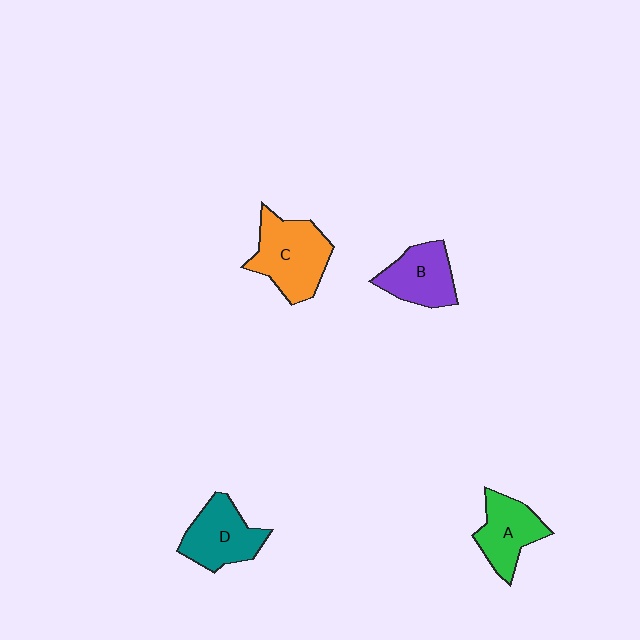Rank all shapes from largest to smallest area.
From largest to smallest: C (orange), D (teal), B (purple), A (green).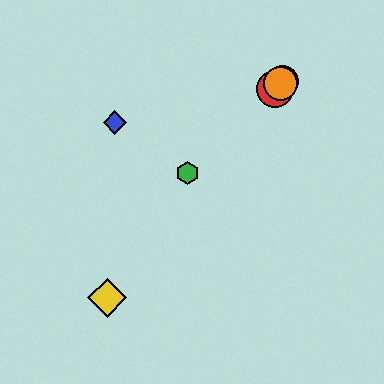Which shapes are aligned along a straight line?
The red circle, the green hexagon, the purple circle, the orange circle are aligned along a straight line.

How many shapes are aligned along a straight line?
4 shapes (the red circle, the green hexagon, the purple circle, the orange circle) are aligned along a straight line.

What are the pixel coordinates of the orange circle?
The orange circle is at (281, 83).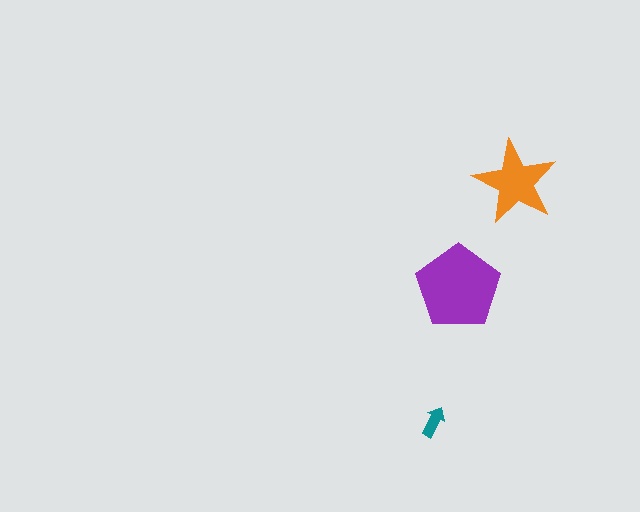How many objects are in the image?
There are 3 objects in the image.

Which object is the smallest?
The teal arrow.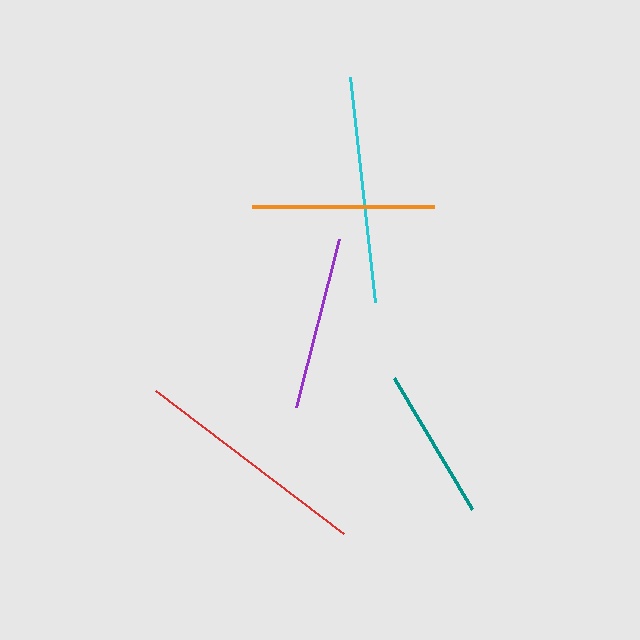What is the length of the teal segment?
The teal segment is approximately 152 pixels long.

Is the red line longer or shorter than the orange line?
The red line is longer than the orange line.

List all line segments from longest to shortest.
From longest to shortest: red, cyan, orange, purple, teal.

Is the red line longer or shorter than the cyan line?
The red line is longer than the cyan line.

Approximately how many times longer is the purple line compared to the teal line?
The purple line is approximately 1.1 times the length of the teal line.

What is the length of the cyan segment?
The cyan segment is approximately 226 pixels long.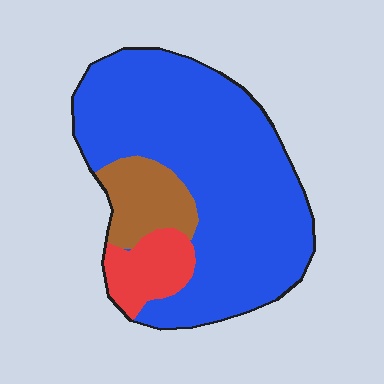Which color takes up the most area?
Blue, at roughly 75%.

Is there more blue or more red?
Blue.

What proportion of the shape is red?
Red covers 11% of the shape.